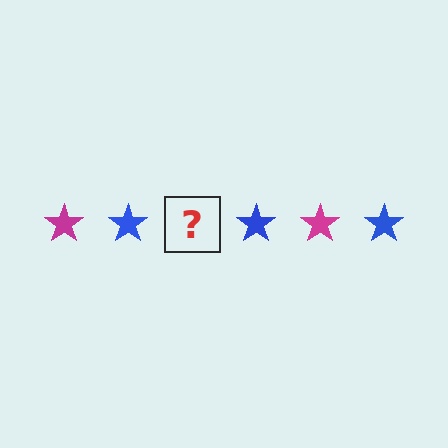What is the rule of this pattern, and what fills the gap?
The rule is that the pattern cycles through magenta, blue stars. The gap should be filled with a magenta star.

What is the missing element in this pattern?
The missing element is a magenta star.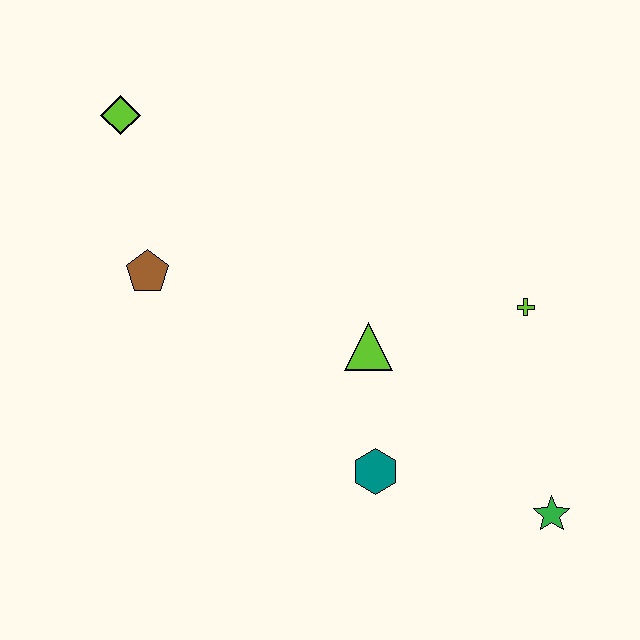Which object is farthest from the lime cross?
The lime diamond is farthest from the lime cross.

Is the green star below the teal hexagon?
Yes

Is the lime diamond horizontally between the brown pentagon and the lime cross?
No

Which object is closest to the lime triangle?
The teal hexagon is closest to the lime triangle.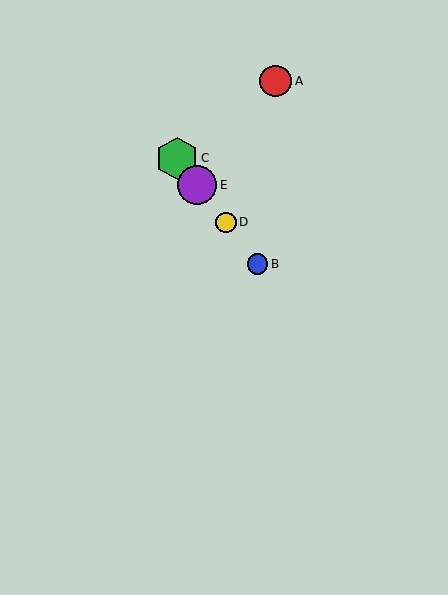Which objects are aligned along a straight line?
Objects B, C, D, E are aligned along a straight line.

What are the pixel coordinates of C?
Object C is at (177, 158).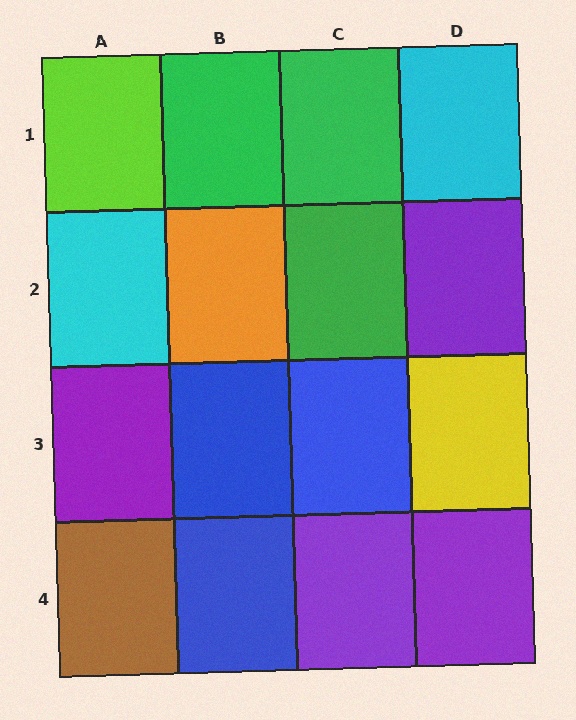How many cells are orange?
1 cell is orange.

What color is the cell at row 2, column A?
Cyan.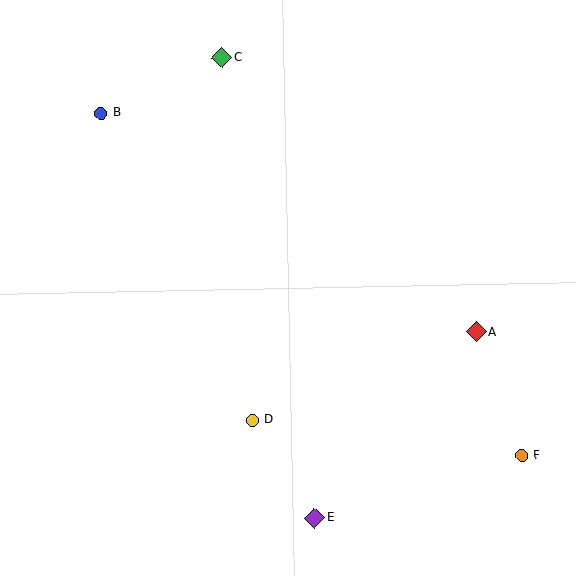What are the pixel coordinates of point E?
Point E is at (314, 518).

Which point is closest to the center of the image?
Point D at (252, 420) is closest to the center.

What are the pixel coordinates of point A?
Point A is at (476, 332).